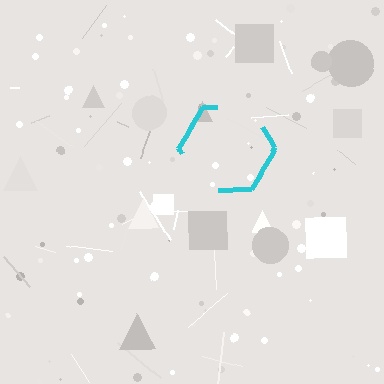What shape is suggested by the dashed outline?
The dashed outline suggests a hexagon.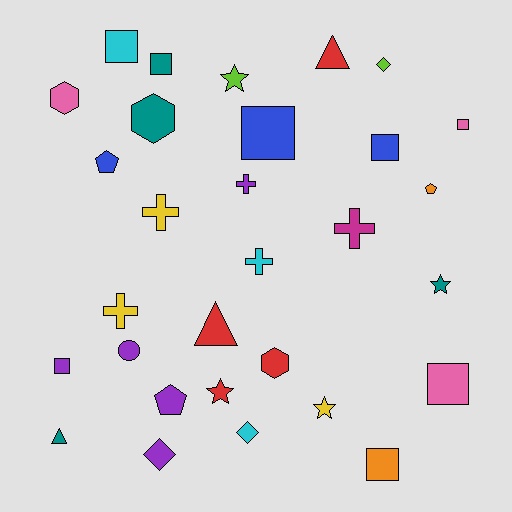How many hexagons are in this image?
There are 3 hexagons.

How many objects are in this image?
There are 30 objects.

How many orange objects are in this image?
There are 2 orange objects.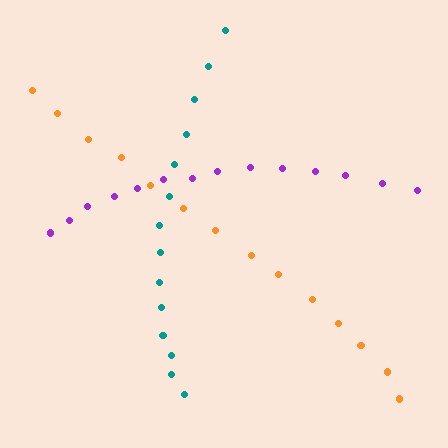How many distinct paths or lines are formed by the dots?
There are 3 distinct paths.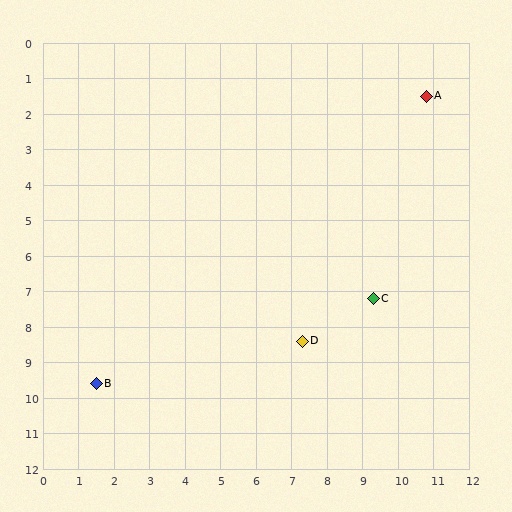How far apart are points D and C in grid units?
Points D and C are about 2.3 grid units apart.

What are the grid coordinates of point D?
Point D is at approximately (7.3, 8.4).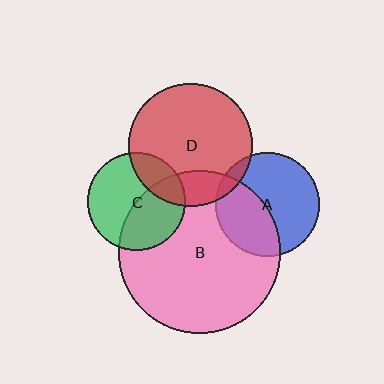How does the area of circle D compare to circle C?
Approximately 1.6 times.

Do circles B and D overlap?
Yes.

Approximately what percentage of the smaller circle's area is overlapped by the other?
Approximately 20%.